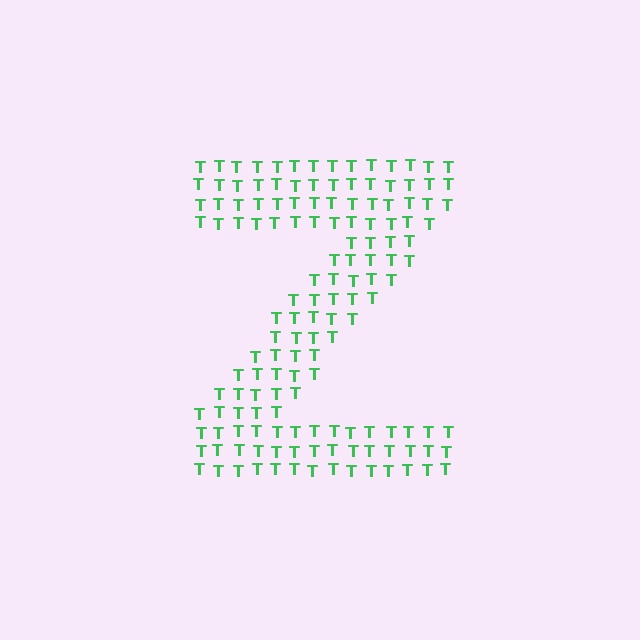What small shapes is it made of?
It is made of small letter T's.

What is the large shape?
The large shape is the letter Z.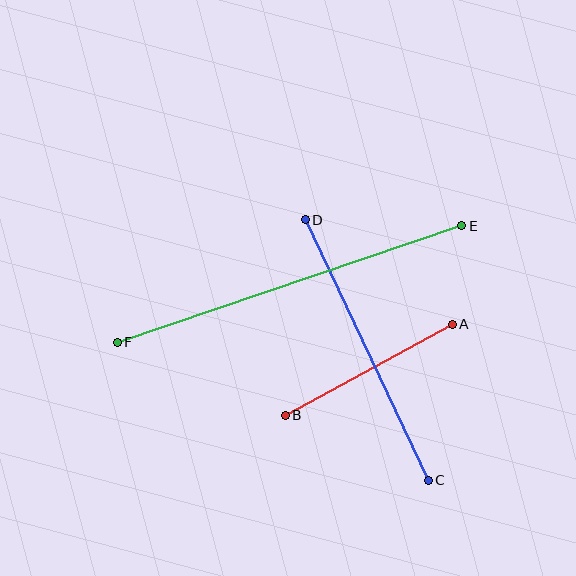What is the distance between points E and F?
The distance is approximately 364 pixels.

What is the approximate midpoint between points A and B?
The midpoint is at approximately (369, 370) pixels.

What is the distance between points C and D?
The distance is approximately 288 pixels.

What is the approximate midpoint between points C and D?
The midpoint is at approximately (367, 350) pixels.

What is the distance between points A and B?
The distance is approximately 190 pixels.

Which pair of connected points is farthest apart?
Points E and F are farthest apart.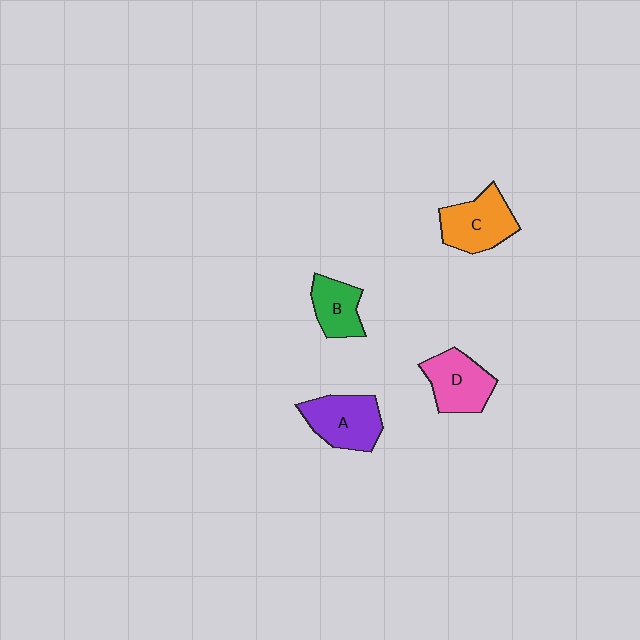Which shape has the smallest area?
Shape B (green).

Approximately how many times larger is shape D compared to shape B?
Approximately 1.3 times.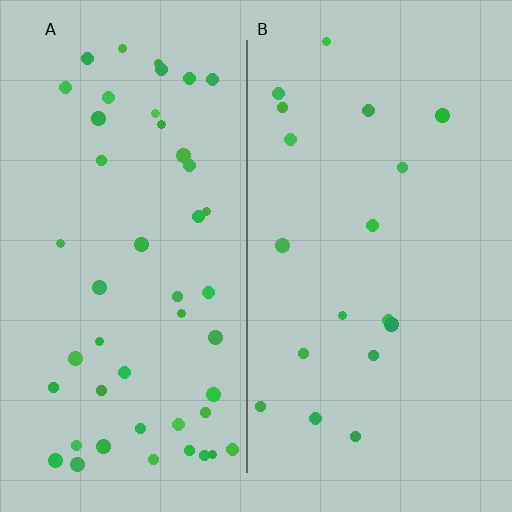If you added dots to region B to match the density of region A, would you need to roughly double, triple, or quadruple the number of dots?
Approximately triple.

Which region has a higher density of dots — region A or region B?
A (the left).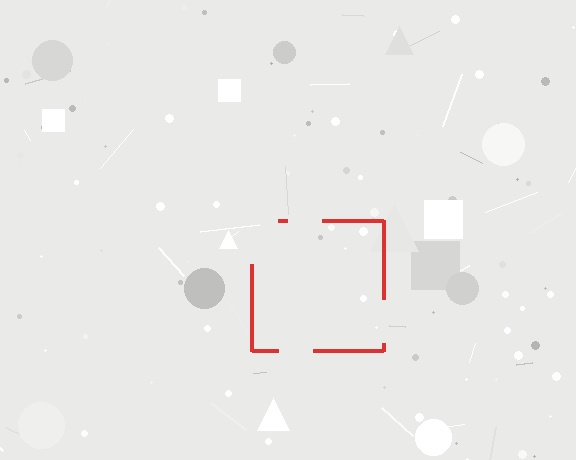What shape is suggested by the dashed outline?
The dashed outline suggests a square.